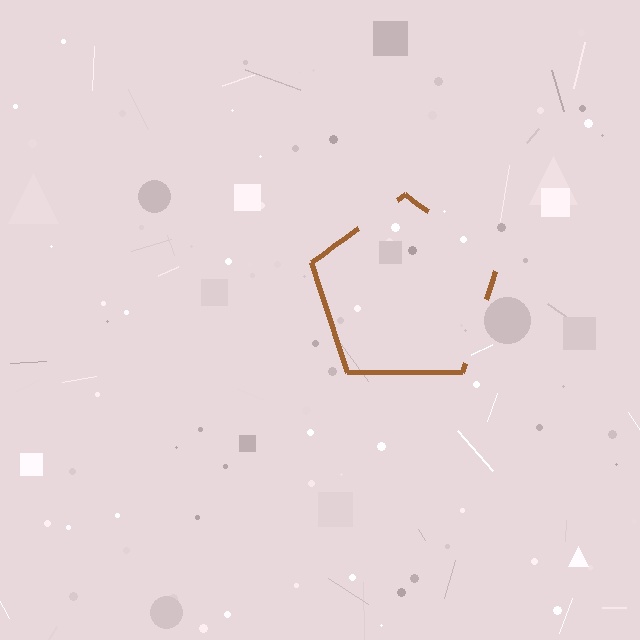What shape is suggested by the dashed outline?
The dashed outline suggests a pentagon.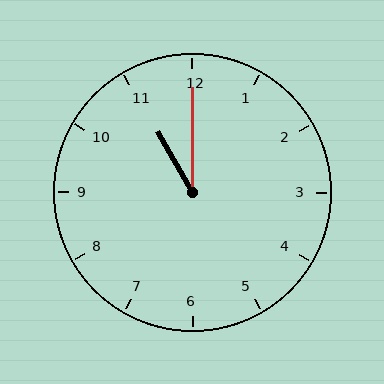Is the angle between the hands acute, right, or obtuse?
It is acute.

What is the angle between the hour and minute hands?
Approximately 30 degrees.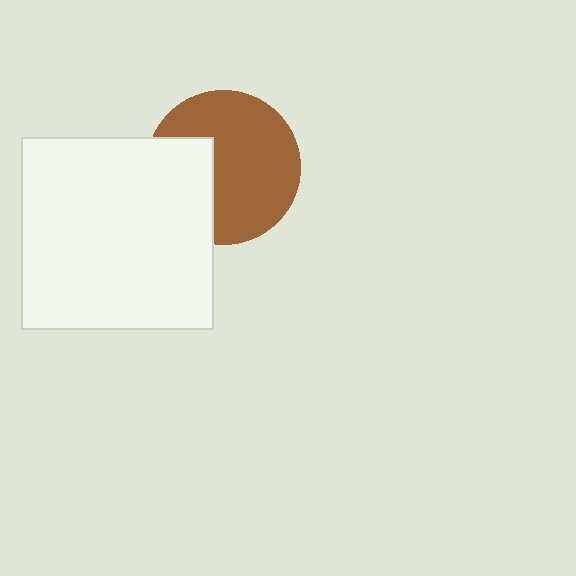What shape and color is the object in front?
The object in front is a white square.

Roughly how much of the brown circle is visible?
Most of it is visible (roughly 69%).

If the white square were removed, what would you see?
You would see the complete brown circle.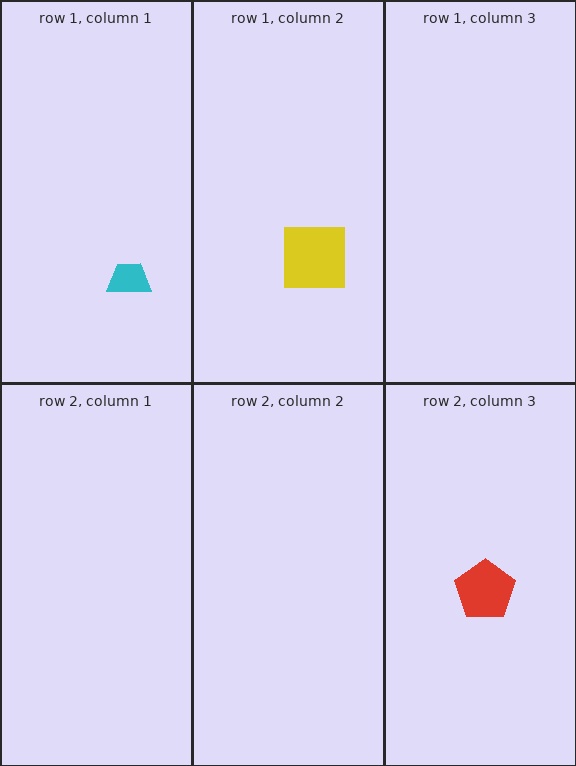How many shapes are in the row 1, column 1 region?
1.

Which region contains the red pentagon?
The row 2, column 3 region.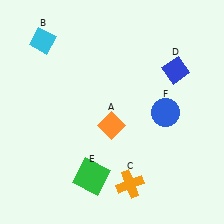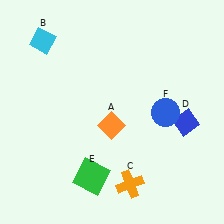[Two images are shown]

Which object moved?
The blue diamond (D) moved down.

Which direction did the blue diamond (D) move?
The blue diamond (D) moved down.